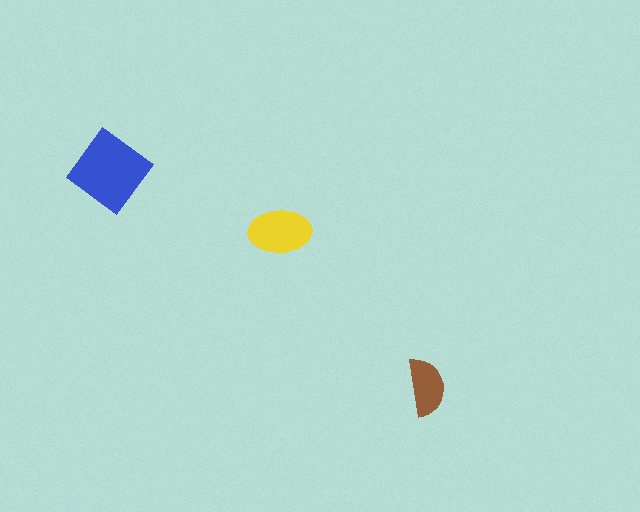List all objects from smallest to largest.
The brown semicircle, the yellow ellipse, the blue diamond.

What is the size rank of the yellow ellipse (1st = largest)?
2nd.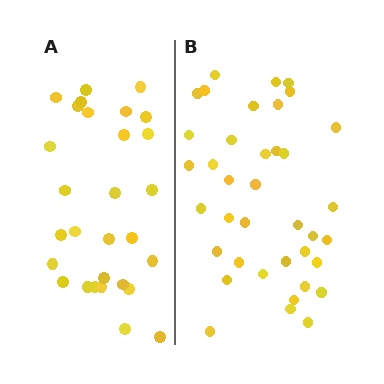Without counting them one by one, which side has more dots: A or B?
Region B (the right region) has more dots.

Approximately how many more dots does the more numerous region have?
Region B has roughly 8 or so more dots than region A.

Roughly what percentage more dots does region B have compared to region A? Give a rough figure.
About 30% more.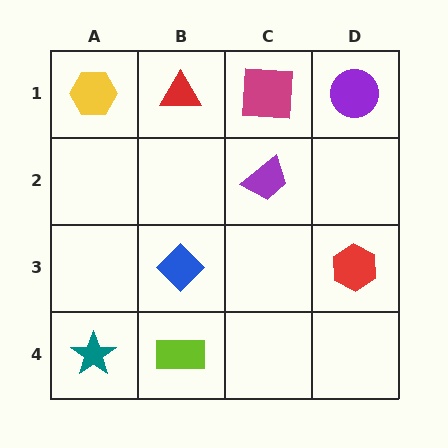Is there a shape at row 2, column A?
No, that cell is empty.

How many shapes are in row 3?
2 shapes.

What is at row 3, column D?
A red hexagon.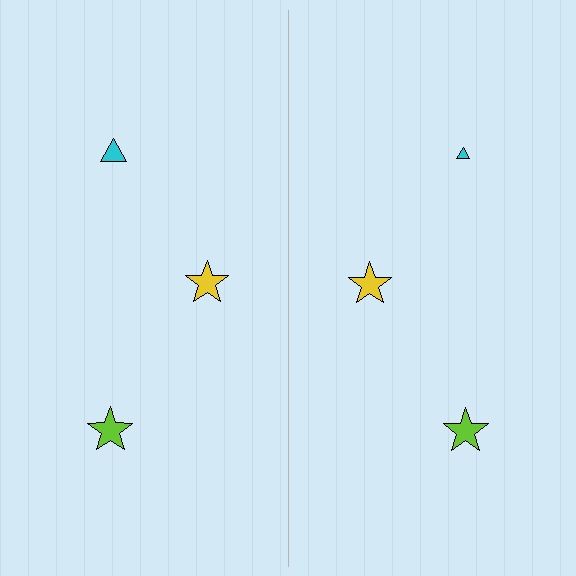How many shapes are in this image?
There are 6 shapes in this image.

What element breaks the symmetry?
The cyan triangle on the right side has a different size than its mirror counterpart.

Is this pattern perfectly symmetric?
No, the pattern is not perfectly symmetric. The cyan triangle on the right side has a different size than its mirror counterpart.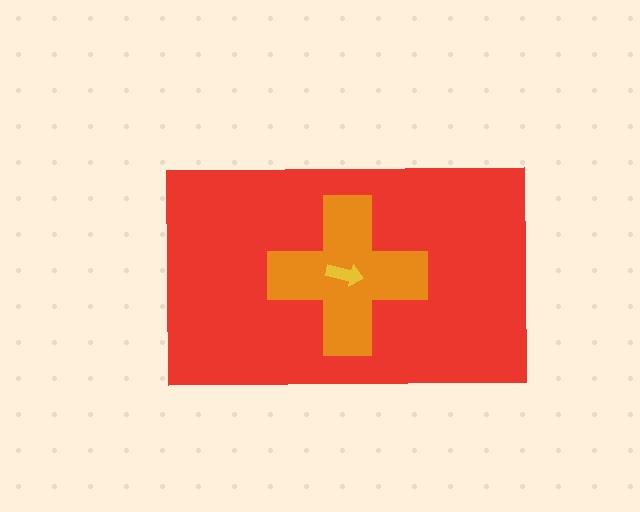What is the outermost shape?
The red rectangle.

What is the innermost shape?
The yellow arrow.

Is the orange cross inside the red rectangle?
Yes.